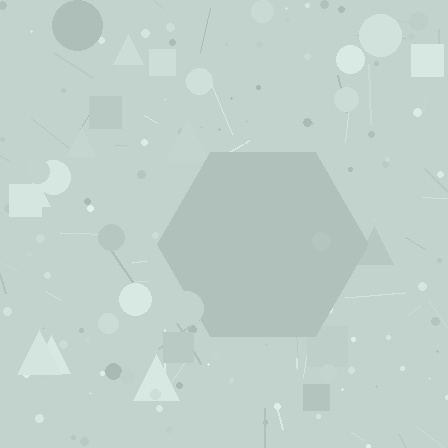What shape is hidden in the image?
A hexagon is hidden in the image.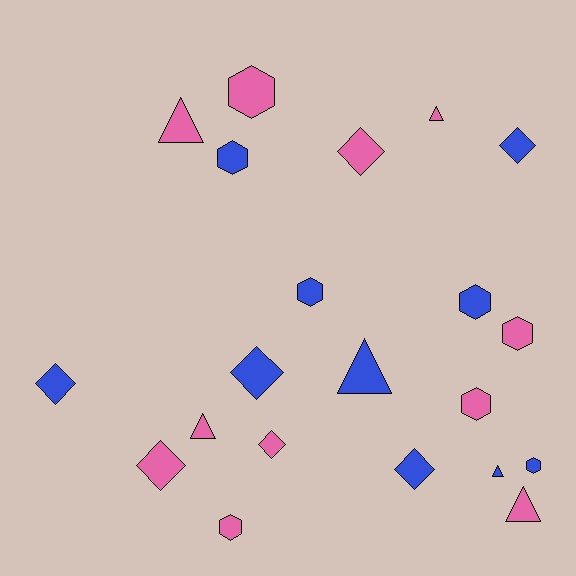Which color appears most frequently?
Pink, with 11 objects.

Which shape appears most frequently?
Hexagon, with 8 objects.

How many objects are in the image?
There are 21 objects.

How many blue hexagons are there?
There are 4 blue hexagons.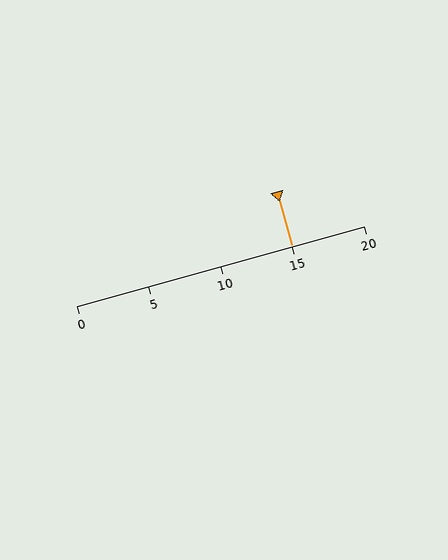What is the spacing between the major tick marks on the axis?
The major ticks are spaced 5 apart.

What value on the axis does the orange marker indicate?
The marker indicates approximately 15.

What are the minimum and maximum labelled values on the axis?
The axis runs from 0 to 20.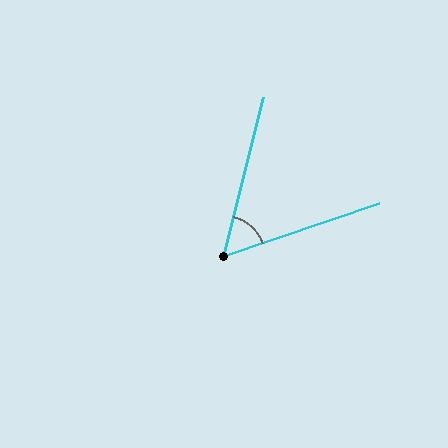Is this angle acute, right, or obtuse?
It is acute.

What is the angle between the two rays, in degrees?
Approximately 57 degrees.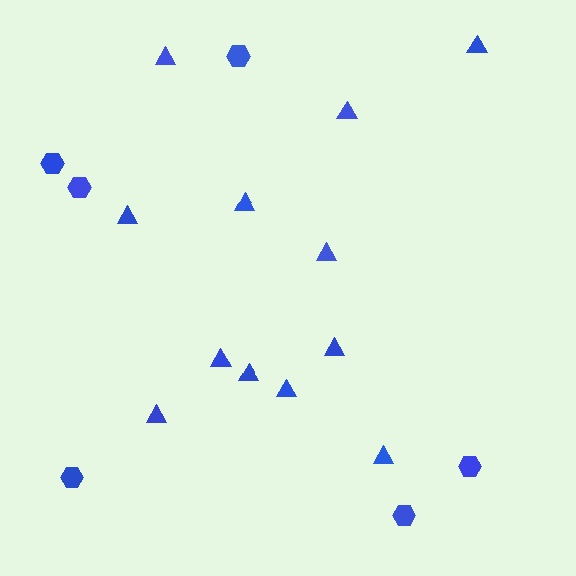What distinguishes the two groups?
There are 2 groups: one group of hexagons (6) and one group of triangles (12).